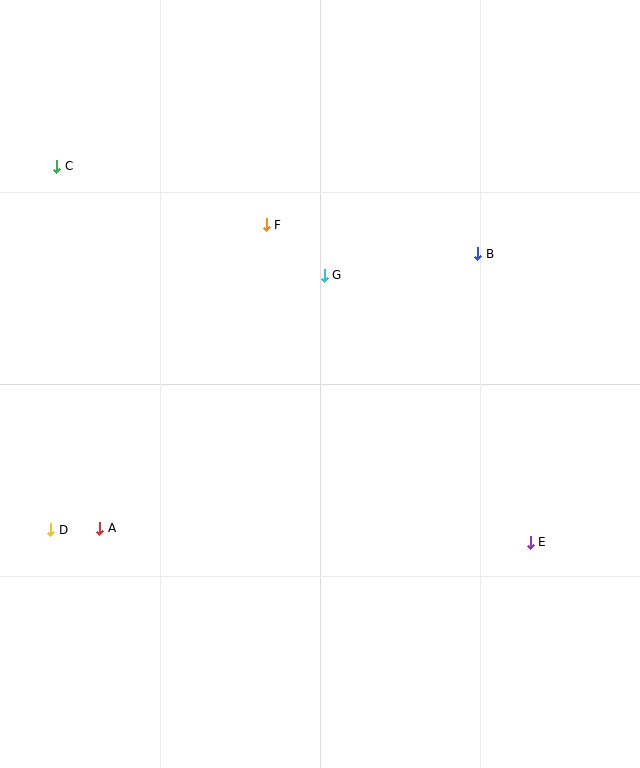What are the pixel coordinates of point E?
Point E is at (530, 542).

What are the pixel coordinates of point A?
Point A is at (100, 528).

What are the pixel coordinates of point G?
Point G is at (324, 275).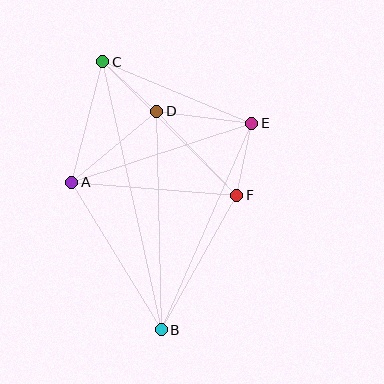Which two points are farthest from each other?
Points B and C are farthest from each other.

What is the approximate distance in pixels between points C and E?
The distance between C and E is approximately 161 pixels.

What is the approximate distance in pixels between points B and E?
The distance between B and E is approximately 225 pixels.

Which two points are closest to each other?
Points C and D are closest to each other.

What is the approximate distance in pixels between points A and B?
The distance between A and B is approximately 172 pixels.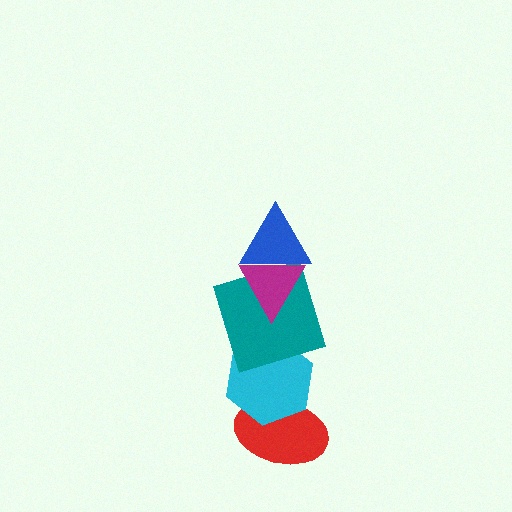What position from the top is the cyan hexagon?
The cyan hexagon is 4th from the top.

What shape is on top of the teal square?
The magenta triangle is on top of the teal square.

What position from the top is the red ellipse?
The red ellipse is 5th from the top.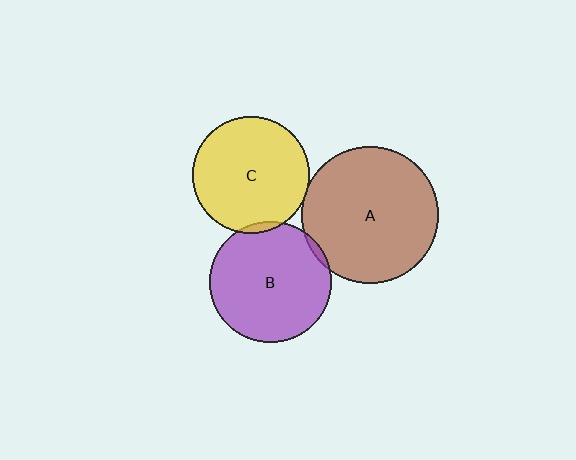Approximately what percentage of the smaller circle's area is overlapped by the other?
Approximately 5%.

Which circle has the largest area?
Circle A (brown).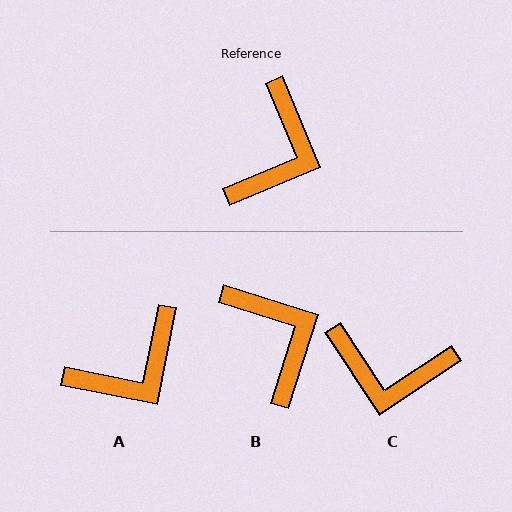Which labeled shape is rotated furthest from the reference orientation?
C, about 80 degrees away.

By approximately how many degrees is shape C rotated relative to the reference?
Approximately 80 degrees clockwise.